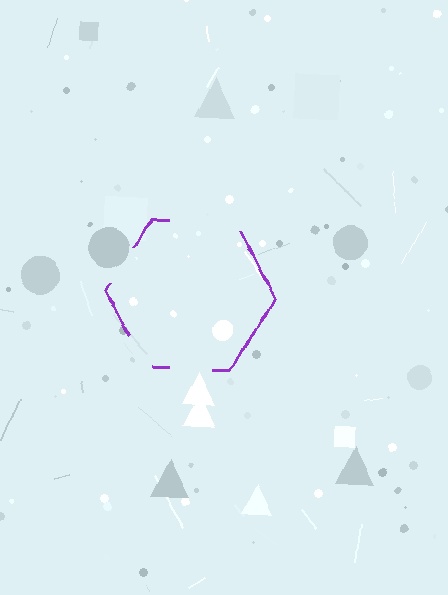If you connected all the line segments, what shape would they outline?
They would outline a hexagon.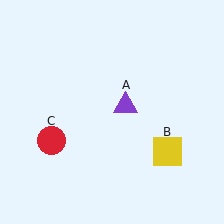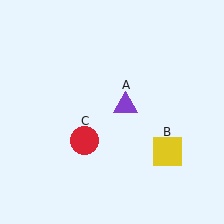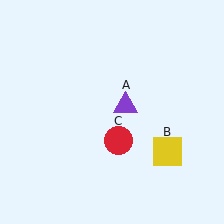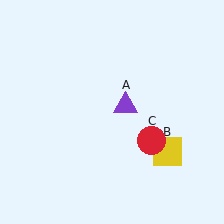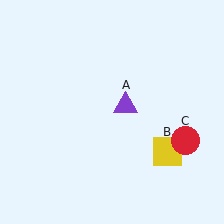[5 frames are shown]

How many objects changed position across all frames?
1 object changed position: red circle (object C).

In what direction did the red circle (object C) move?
The red circle (object C) moved right.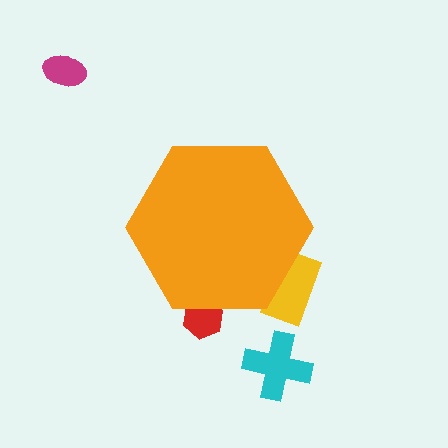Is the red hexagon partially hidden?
Yes, the red hexagon is partially hidden behind the orange hexagon.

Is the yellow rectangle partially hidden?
Yes, the yellow rectangle is partially hidden behind the orange hexagon.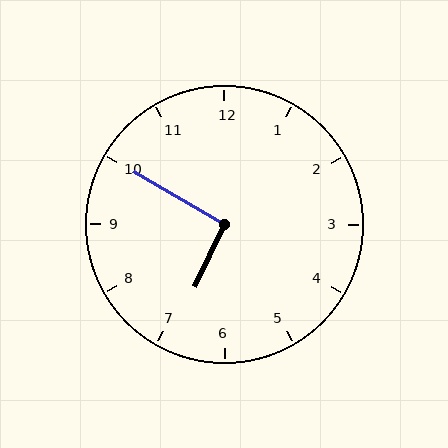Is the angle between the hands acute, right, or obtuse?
It is right.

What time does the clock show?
6:50.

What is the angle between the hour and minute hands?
Approximately 95 degrees.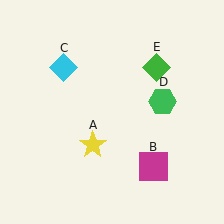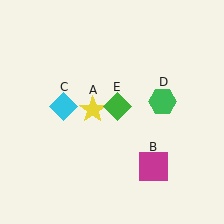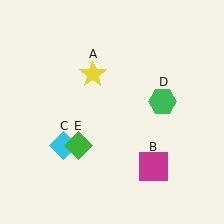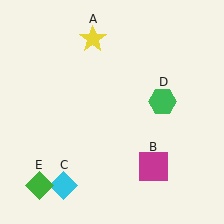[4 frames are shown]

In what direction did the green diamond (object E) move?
The green diamond (object E) moved down and to the left.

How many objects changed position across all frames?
3 objects changed position: yellow star (object A), cyan diamond (object C), green diamond (object E).